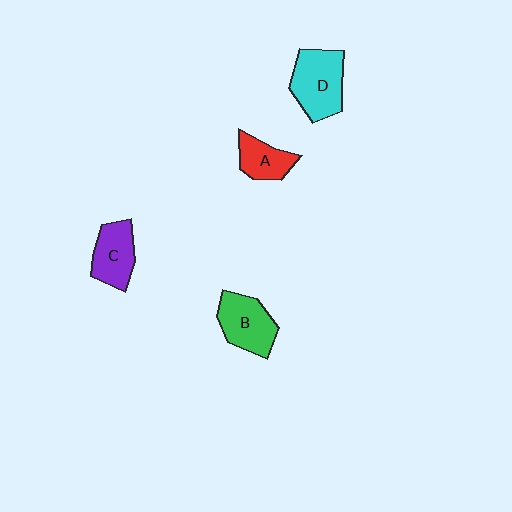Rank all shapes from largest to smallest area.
From largest to smallest: D (cyan), B (green), C (purple), A (red).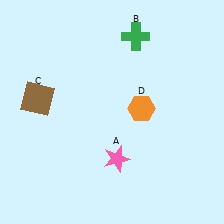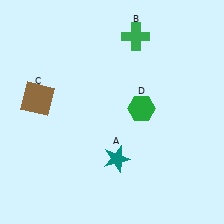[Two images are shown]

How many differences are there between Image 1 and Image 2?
There are 2 differences between the two images.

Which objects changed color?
A changed from pink to teal. D changed from orange to green.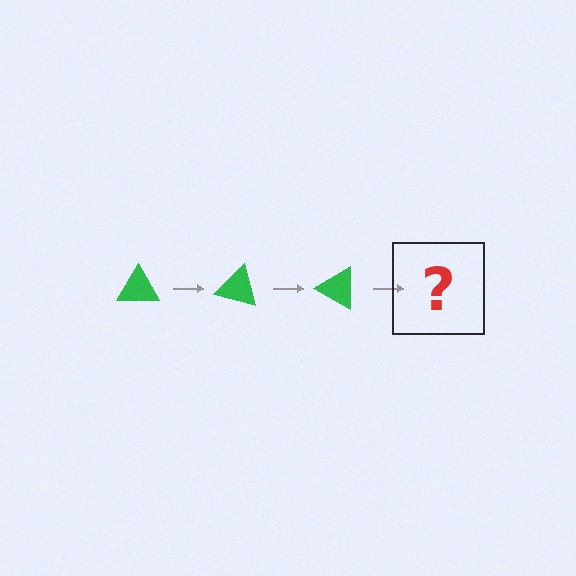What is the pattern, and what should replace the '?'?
The pattern is that the triangle rotates 15 degrees each step. The '?' should be a green triangle rotated 45 degrees.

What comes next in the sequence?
The next element should be a green triangle rotated 45 degrees.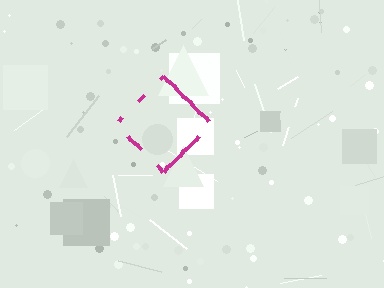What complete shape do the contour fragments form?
The contour fragments form a diamond.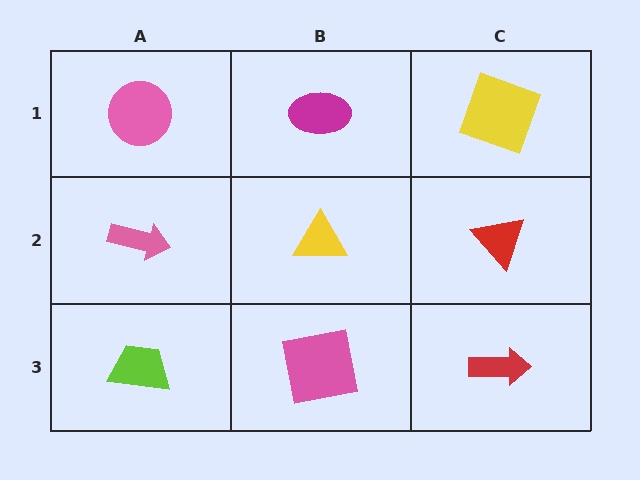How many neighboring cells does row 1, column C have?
2.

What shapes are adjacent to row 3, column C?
A red triangle (row 2, column C), a pink square (row 3, column B).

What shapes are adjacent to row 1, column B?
A yellow triangle (row 2, column B), a pink circle (row 1, column A), a yellow square (row 1, column C).